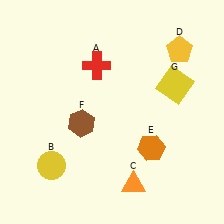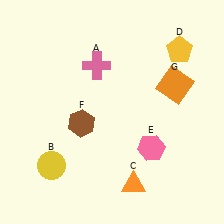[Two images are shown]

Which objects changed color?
A changed from red to pink. E changed from orange to pink. G changed from yellow to orange.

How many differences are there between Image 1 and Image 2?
There are 3 differences between the two images.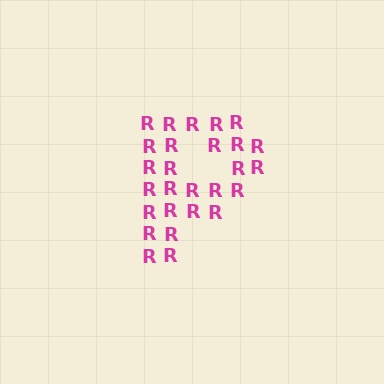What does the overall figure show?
The overall figure shows the letter P.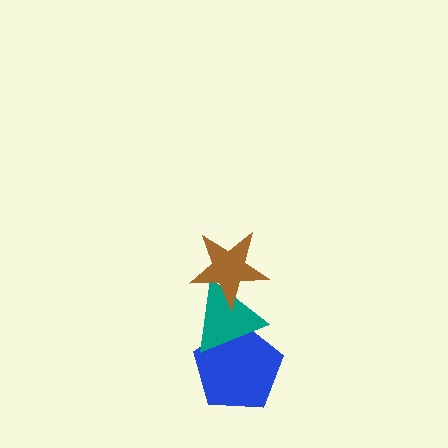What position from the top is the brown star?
The brown star is 1st from the top.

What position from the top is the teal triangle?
The teal triangle is 2nd from the top.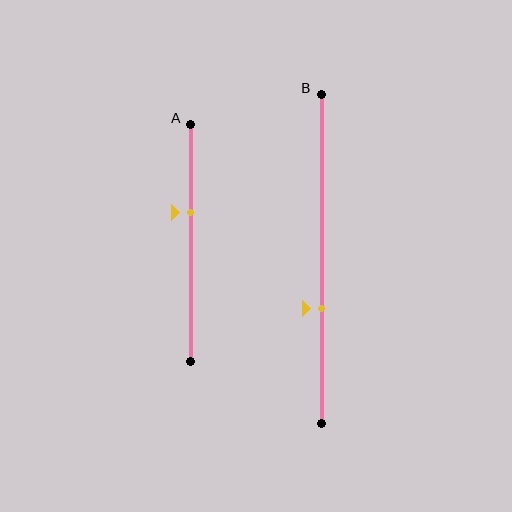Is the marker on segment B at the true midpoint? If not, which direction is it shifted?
No, the marker on segment B is shifted downward by about 15% of the segment length.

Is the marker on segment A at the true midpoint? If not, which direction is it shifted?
No, the marker on segment A is shifted upward by about 13% of the segment length.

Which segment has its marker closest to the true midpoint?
Segment A has its marker closest to the true midpoint.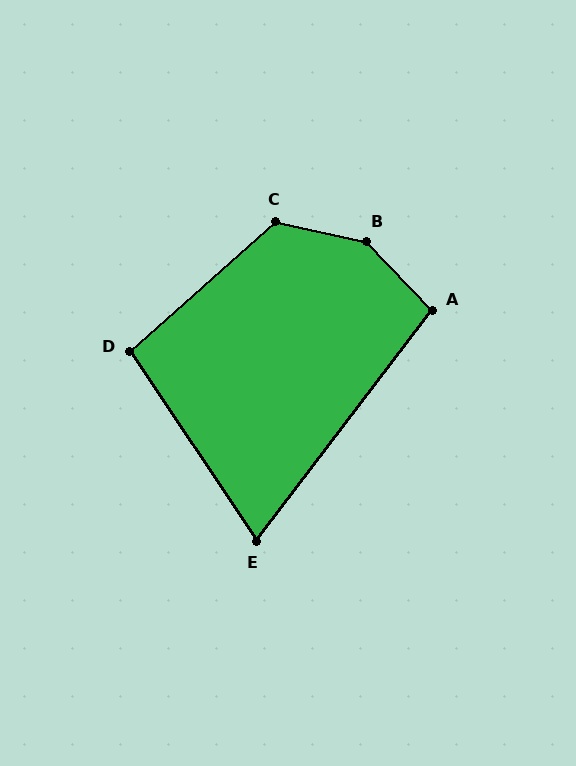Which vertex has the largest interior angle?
B, at approximately 146 degrees.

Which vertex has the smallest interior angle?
E, at approximately 71 degrees.